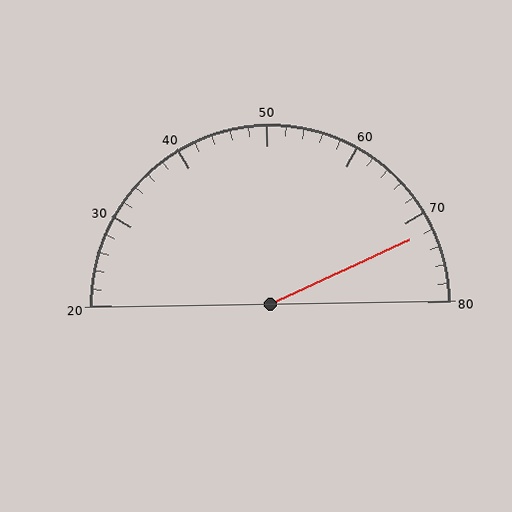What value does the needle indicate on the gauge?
The needle indicates approximately 72.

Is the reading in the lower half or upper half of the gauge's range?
The reading is in the upper half of the range (20 to 80).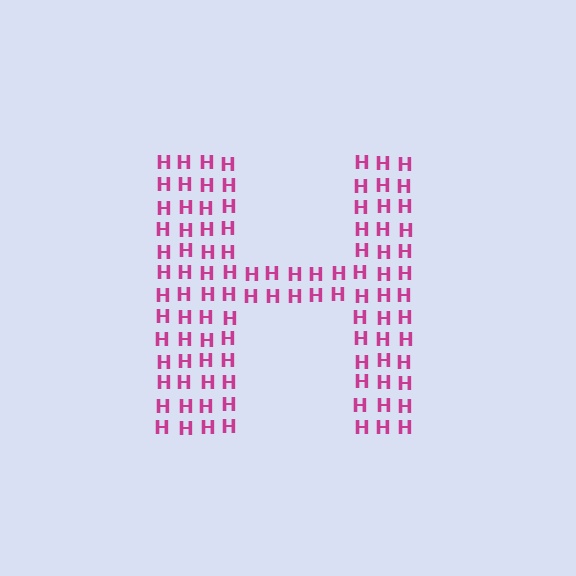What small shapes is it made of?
It is made of small letter H's.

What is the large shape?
The large shape is the letter H.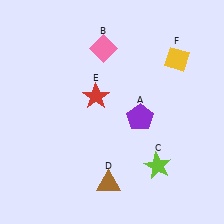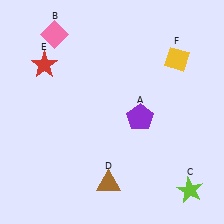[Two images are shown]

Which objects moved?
The objects that moved are: the pink diamond (B), the lime star (C), the red star (E).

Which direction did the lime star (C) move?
The lime star (C) moved right.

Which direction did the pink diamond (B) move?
The pink diamond (B) moved left.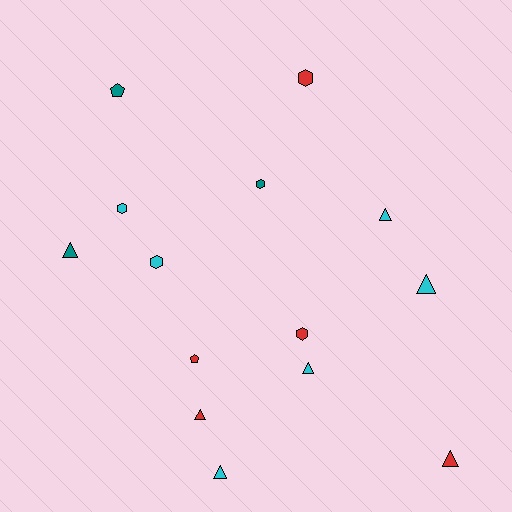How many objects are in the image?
There are 14 objects.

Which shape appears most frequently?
Triangle, with 7 objects.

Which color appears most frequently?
Cyan, with 6 objects.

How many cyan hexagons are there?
There are 2 cyan hexagons.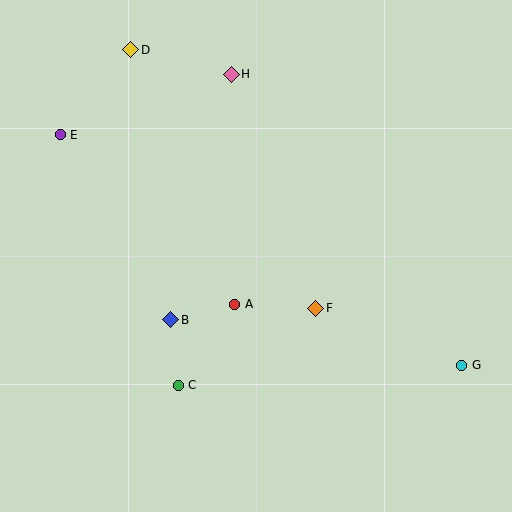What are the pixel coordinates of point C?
Point C is at (178, 385).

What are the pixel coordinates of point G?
Point G is at (462, 365).